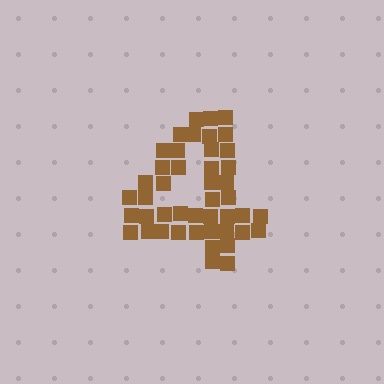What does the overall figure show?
The overall figure shows the digit 4.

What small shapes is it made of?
It is made of small squares.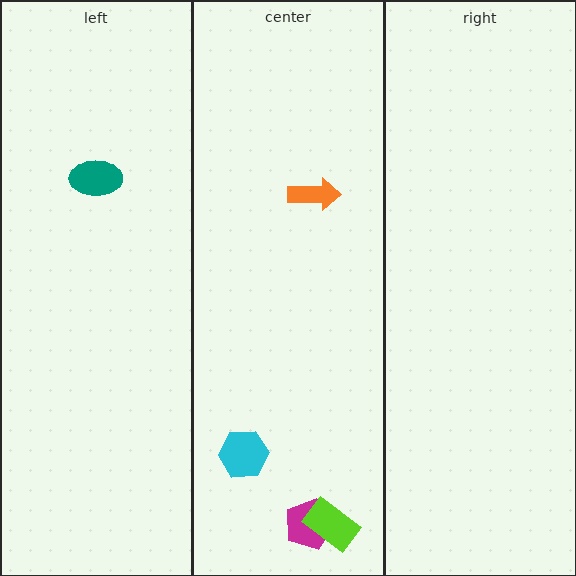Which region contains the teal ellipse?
The left region.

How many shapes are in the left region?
1.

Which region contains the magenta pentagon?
The center region.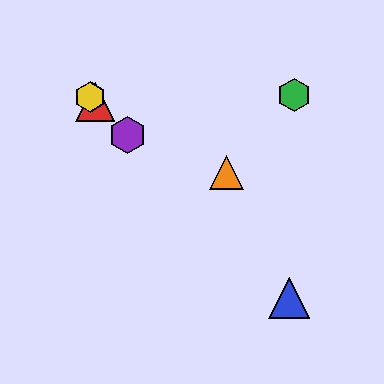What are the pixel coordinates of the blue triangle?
The blue triangle is at (289, 298).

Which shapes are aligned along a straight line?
The red triangle, the blue triangle, the yellow hexagon, the purple hexagon are aligned along a straight line.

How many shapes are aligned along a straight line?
4 shapes (the red triangle, the blue triangle, the yellow hexagon, the purple hexagon) are aligned along a straight line.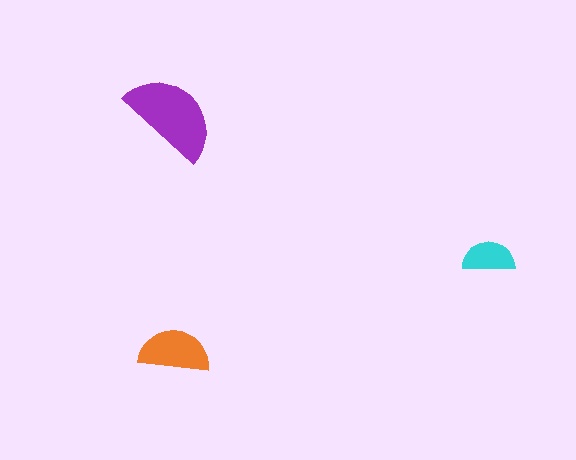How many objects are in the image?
There are 3 objects in the image.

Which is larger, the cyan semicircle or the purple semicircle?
The purple one.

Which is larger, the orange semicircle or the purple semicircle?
The purple one.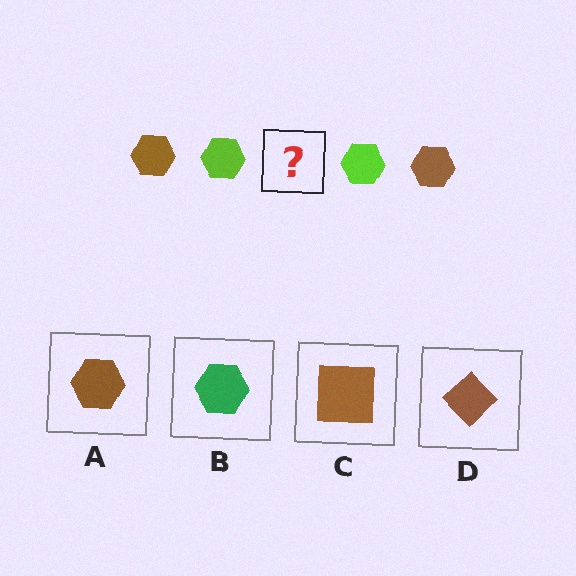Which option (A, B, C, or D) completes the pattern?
A.